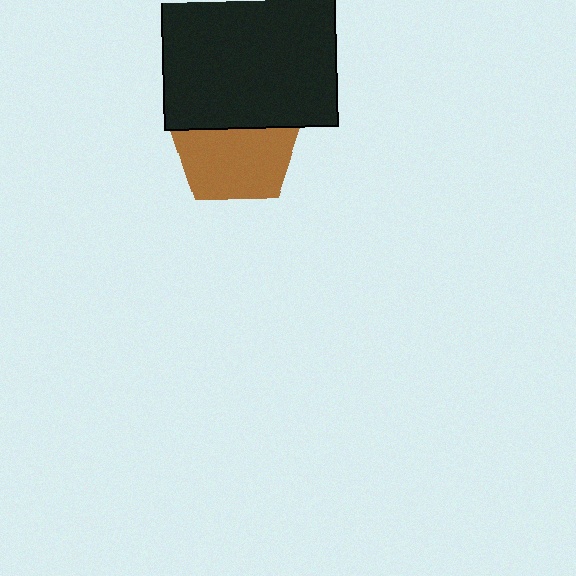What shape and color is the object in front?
The object in front is a black rectangle.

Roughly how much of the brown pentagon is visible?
About half of it is visible (roughly 62%).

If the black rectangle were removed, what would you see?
You would see the complete brown pentagon.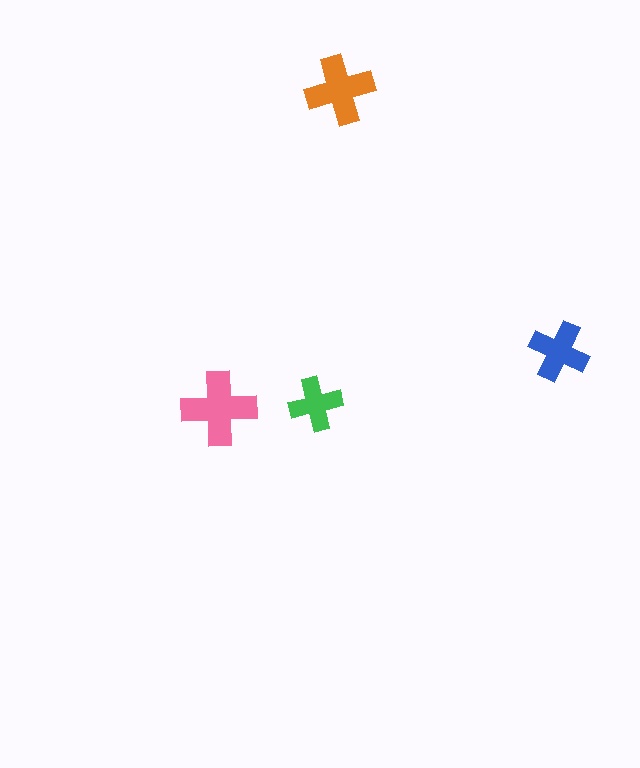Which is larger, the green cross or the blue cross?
The blue one.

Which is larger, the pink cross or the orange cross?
The pink one.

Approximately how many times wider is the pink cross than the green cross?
About 1.5 times wider.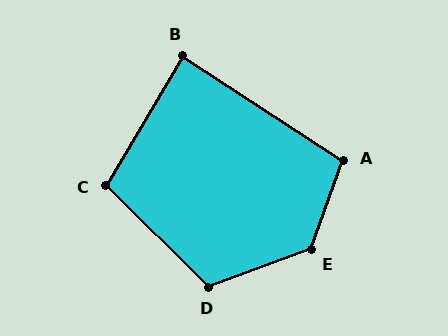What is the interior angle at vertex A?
Approximately 103 degrees (obtuse).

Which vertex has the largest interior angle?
E, at approximately 130 degrees.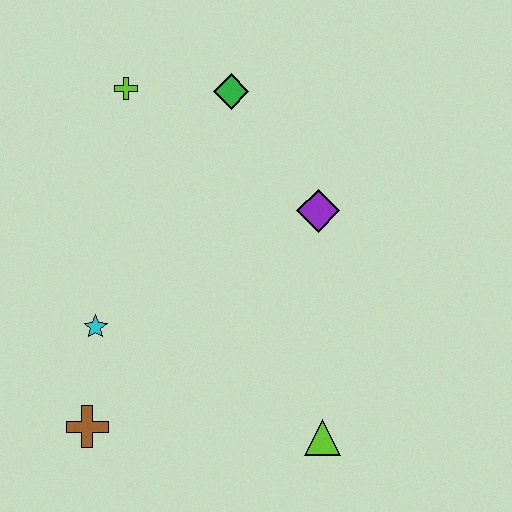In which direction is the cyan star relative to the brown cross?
The cyan star is above the brown cross.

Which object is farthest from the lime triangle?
The lime cross is farthest from the lime triangle.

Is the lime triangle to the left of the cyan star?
No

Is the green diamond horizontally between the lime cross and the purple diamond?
Yes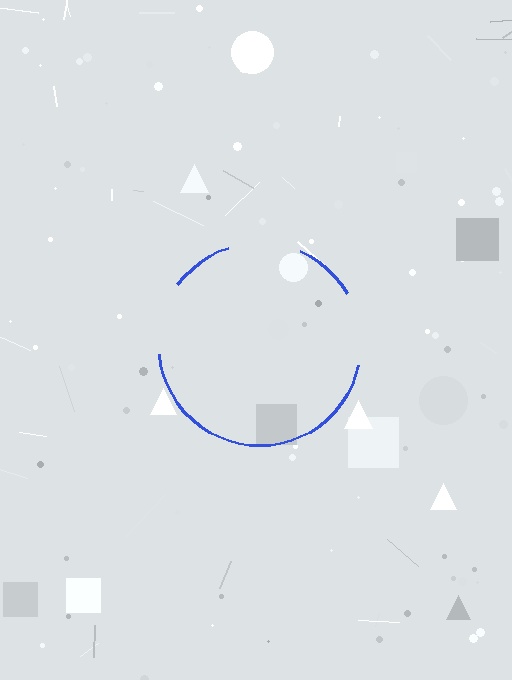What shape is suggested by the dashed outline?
The dashed outline suggests a circle.